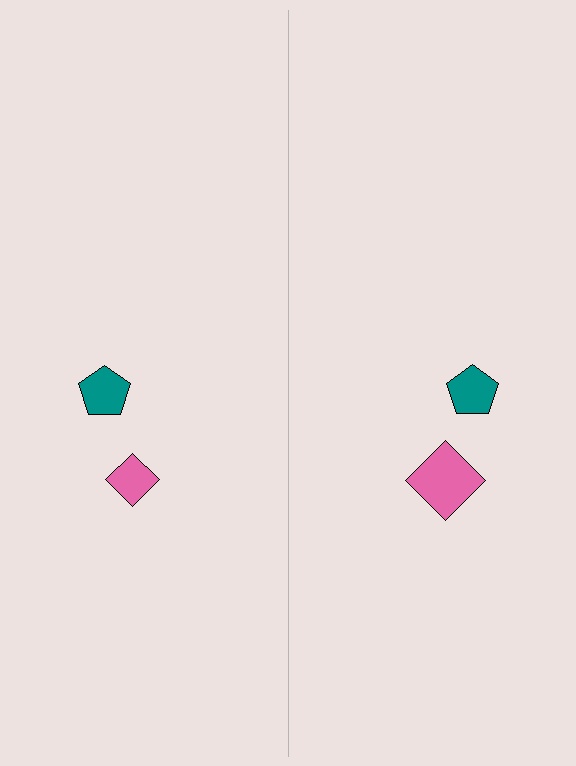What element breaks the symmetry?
The pink diamond on the right side has a different size than its mirror counterpart.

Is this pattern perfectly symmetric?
No, the pattern is not perfectly symmetric. The pink diamond on the right side has a different size than its mirror counterpart.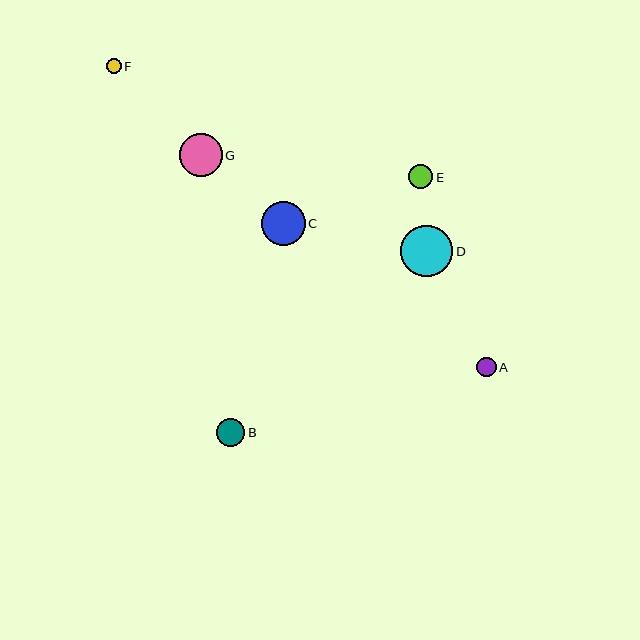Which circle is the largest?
Circle D is the largest with a size of approximately 52 pixels.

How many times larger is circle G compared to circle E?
Circle G is approximately 1.8 times the size of circle E.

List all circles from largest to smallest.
From largest to smallest: D, C, G, B, E, A, F.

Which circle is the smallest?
Circle F is the smallest with a size of approximately 15 pixels.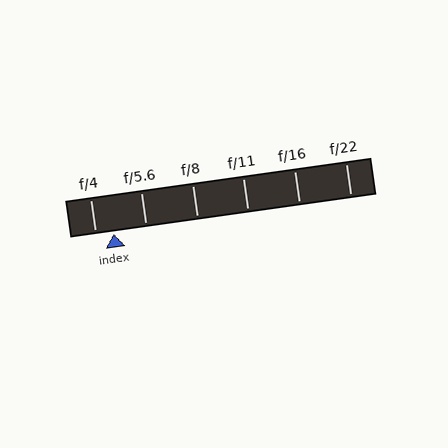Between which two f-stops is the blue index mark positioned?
The index mark is between f/4 and f/5.6.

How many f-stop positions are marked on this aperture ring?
There are 6 f-stop positions marked.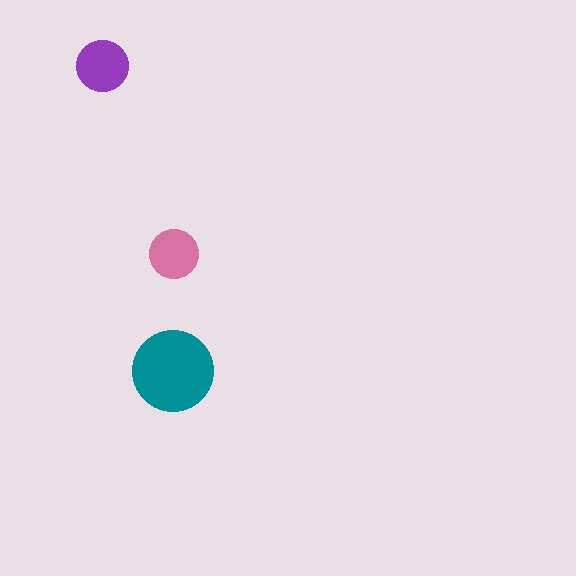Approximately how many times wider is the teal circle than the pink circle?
About 1.5 times wider.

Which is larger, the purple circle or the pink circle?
The purple one.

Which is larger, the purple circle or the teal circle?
The teal one.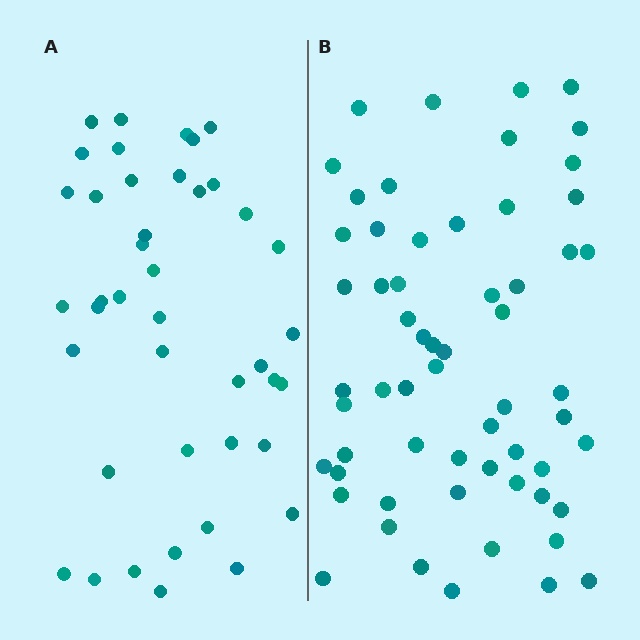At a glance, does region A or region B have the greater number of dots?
Region B (the right region) has more dots.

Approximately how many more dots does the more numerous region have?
Region B has approximately 20 more dots than region A.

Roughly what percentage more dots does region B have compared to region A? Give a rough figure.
About 45% more.